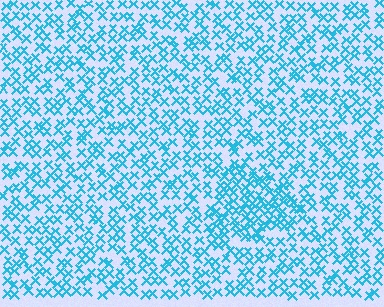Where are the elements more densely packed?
The elements are more densely packed inside the triangle boundary.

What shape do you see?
I see a triangle.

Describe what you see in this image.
The image contains small cyan elements arranged at two different densities. A triangle-shaped region is visible where the elements are more densely packed than the surrounding area.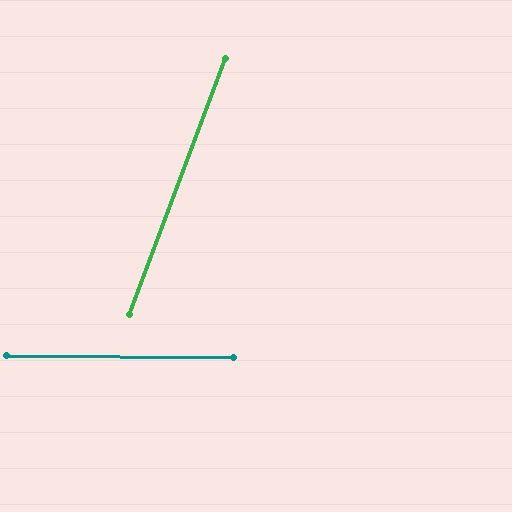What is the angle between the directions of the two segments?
Approximately 70 degrees.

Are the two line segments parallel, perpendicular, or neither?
Neither parallel nor perpendicular — they differ by about 70°.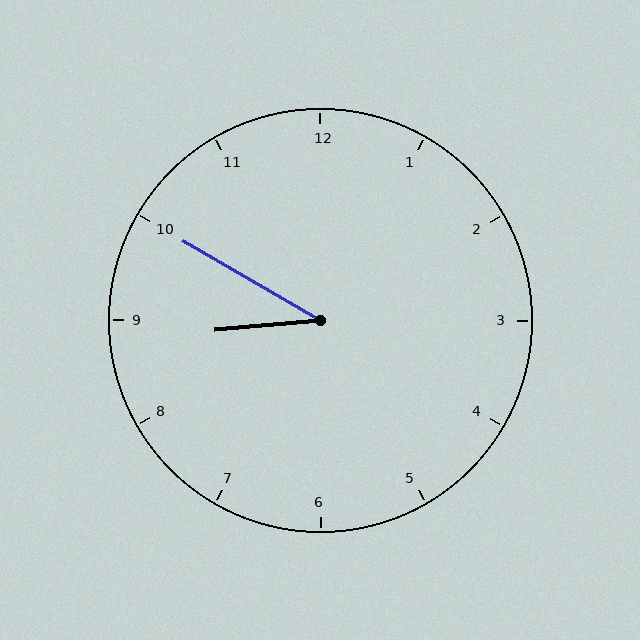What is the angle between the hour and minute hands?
Approximately 35 degrees.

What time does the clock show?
8:50.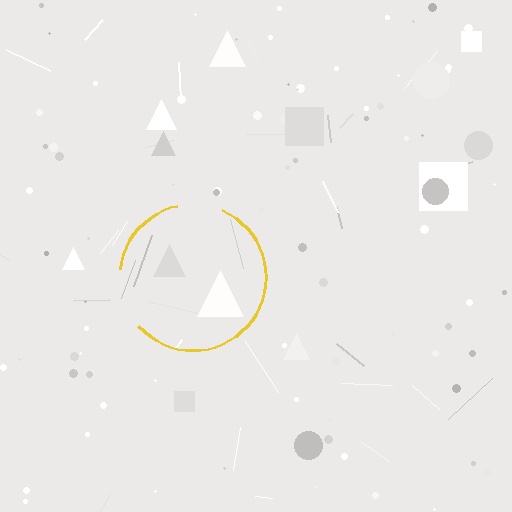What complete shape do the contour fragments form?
The contour fragments form a circle.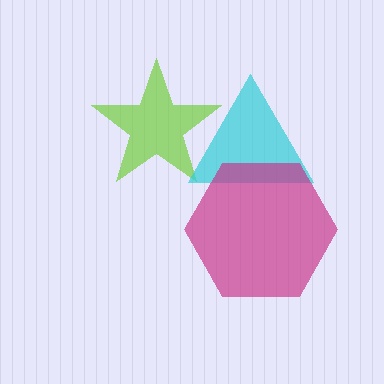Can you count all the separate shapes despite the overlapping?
Yes, there are 3 separate shapes.